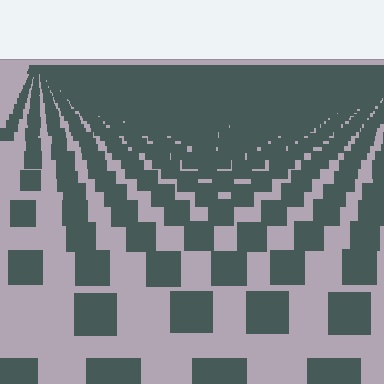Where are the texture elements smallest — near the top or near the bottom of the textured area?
Near the top.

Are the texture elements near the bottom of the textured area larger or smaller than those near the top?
Larger. Near the bottom, elements are closer to the viewer and appear at a bigger on-screen size.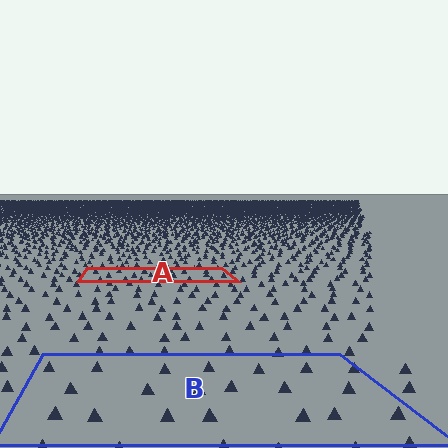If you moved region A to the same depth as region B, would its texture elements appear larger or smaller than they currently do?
They would appear larger. At a closer depth, the same texture elements are projected at a bigger on-screen size.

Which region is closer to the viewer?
Region B is closer. The texture elements there are larger and more spread out.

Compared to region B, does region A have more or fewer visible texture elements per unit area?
Region A has more texture elements per unit area — they are packed more densely because it is farther away.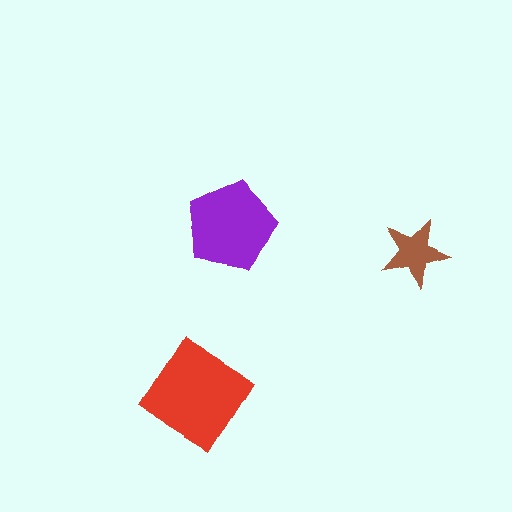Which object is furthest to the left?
The red diamond is leftmost.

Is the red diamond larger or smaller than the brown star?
Larger.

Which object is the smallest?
The brown star.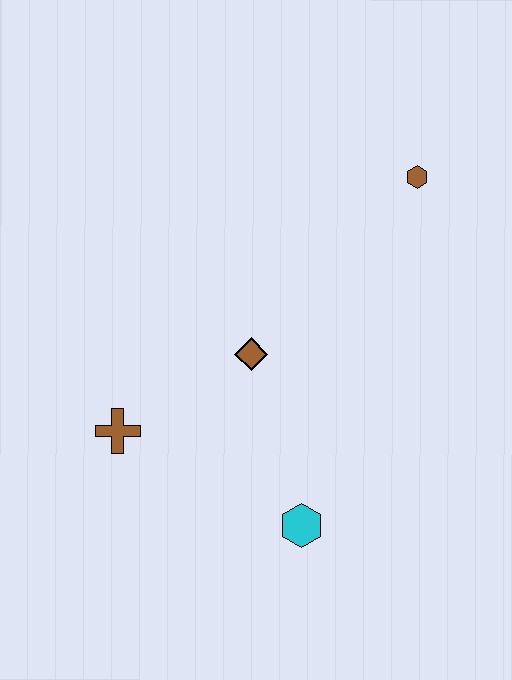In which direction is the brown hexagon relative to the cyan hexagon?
The brown hexagon is above the cyan hexagon.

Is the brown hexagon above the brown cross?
Yes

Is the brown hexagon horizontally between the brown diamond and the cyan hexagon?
No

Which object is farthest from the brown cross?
The brown hexagon is farthest from the brown cross.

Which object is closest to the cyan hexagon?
The brown diamond is closest to the cyan hexagon.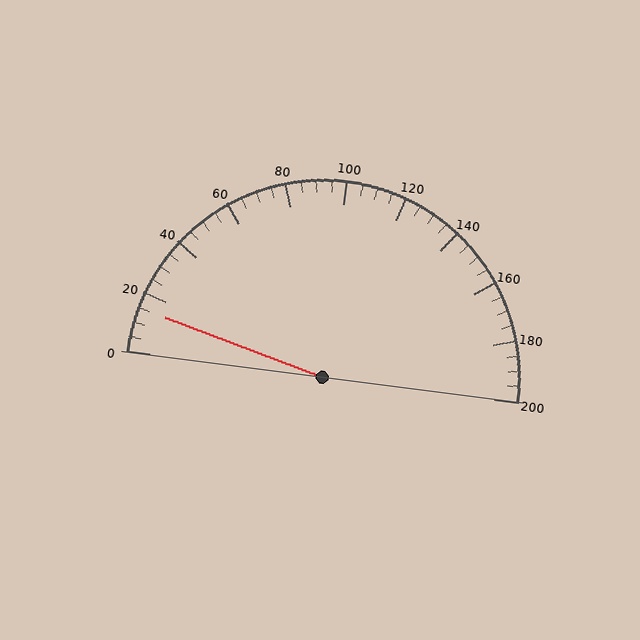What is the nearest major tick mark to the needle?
The nearest major tick mark is 20.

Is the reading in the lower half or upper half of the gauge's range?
The reading is in the lower half of the range (0 to 200).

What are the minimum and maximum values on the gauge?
The gauge ranges from 0 to 200.